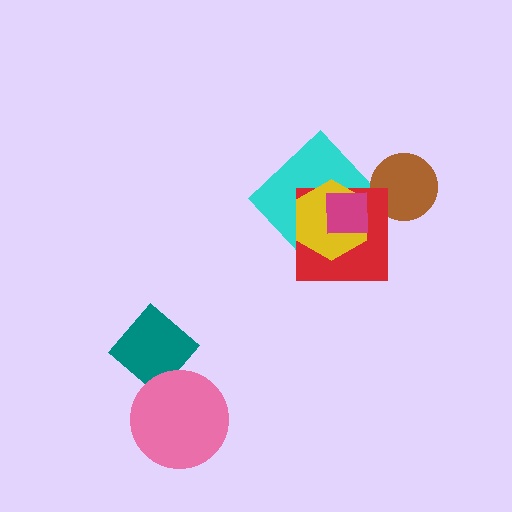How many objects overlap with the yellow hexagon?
3 objects overlap with the yellow hexagon.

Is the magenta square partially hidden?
No, no other shape covers it.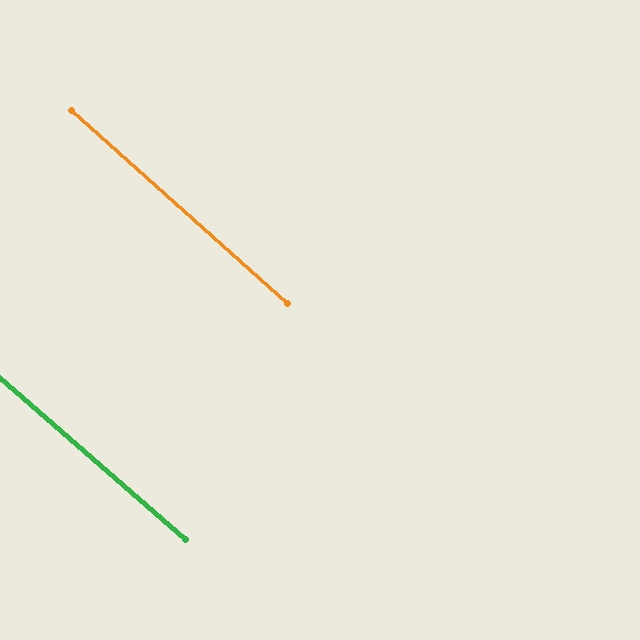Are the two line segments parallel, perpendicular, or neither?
Parallel — their directions differ by only 0.9°.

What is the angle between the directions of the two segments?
Approximately 1 degree.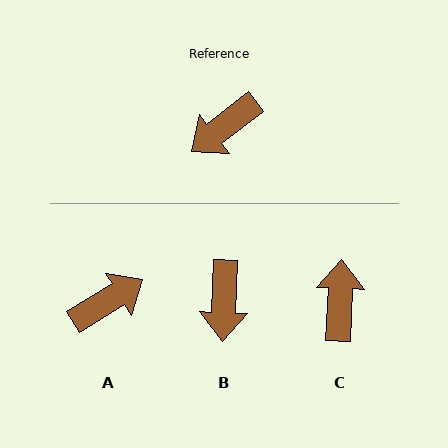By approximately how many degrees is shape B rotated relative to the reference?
Approximately 50 degrees counter-clockwise.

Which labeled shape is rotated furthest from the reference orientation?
A, about 173 degrees away.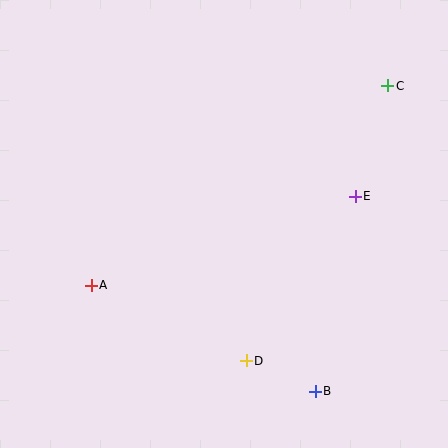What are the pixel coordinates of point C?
Point C is at (388, 86).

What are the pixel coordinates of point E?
Point E is at (355, 196).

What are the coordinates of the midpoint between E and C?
The midpoint between E and C is at (372, 141).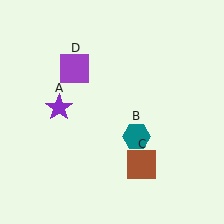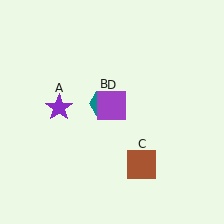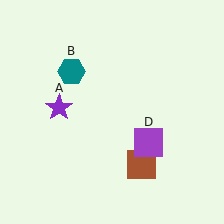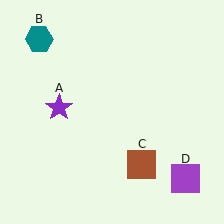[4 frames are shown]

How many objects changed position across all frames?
2 objects changed position: teal hexagon (object B), purple square (object D).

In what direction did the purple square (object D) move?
The purple square (object D) moved down and to the right.